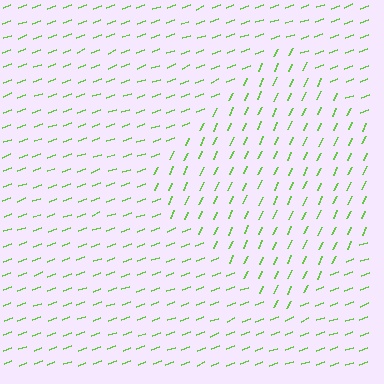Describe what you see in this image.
The image is filled with small lime line segments. A diamond region in the image has lines oriented differently from the surrounding lines, creating a visible texture boundary.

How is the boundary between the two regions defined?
The boundary is defined purely by a change in line orientation (approximately 45 degrees difference). All lines are the same color and thickness.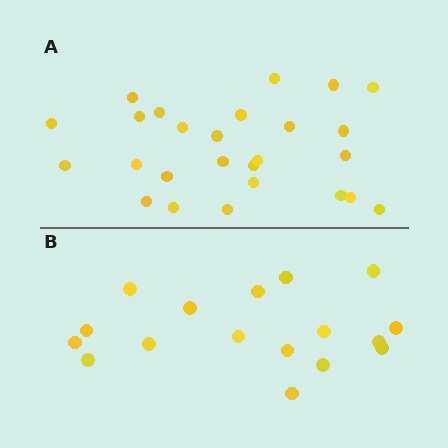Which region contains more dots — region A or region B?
Region A (the top region) has more dots.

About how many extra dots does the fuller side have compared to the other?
Region A has roughly 8 or so more dots than region B.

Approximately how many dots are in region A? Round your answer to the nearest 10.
About 30 dots. (The exact count is 26, which rounds to 30.)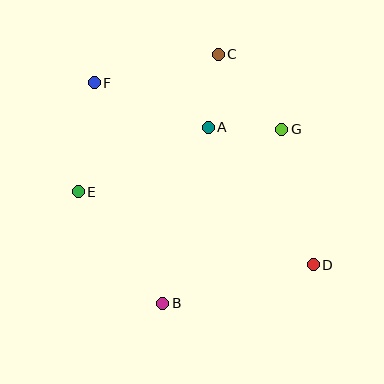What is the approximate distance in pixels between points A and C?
The distance between A and C is approximately 74 pixels.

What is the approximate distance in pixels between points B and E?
The distance between B and E is approximately 140 pixels.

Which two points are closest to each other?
Points A and G are closest to each other.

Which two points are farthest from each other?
Points D and F are farthest from each other.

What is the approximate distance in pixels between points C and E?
The distance between C and E is approximately 196 pixels.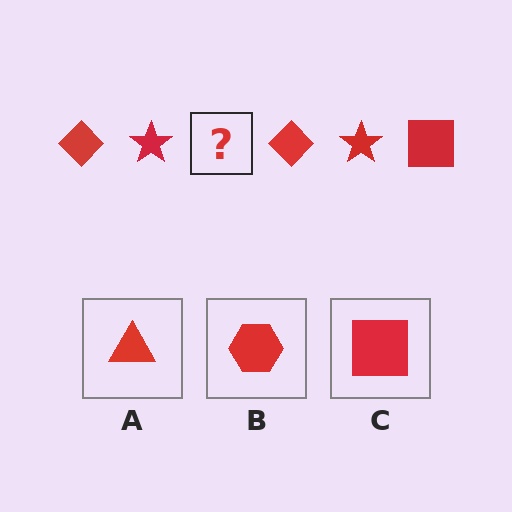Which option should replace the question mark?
Option C.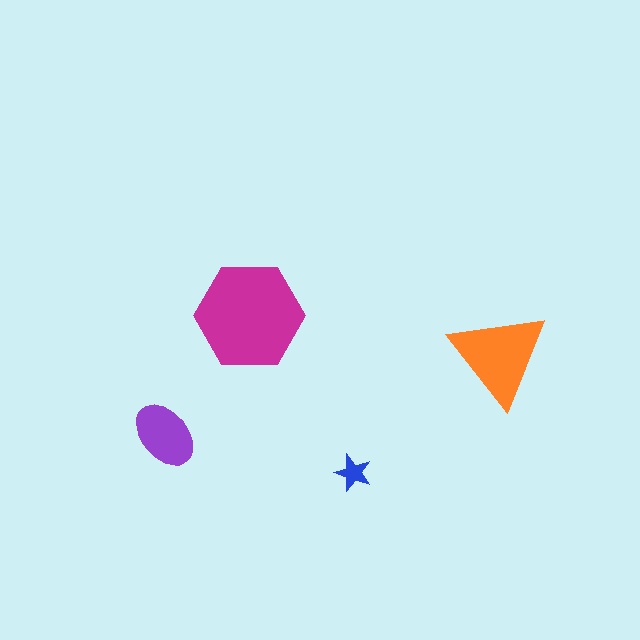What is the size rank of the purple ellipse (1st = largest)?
3rd.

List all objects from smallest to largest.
The blue star, the purple ellipse, the orange triangle, the magenta hexagon.